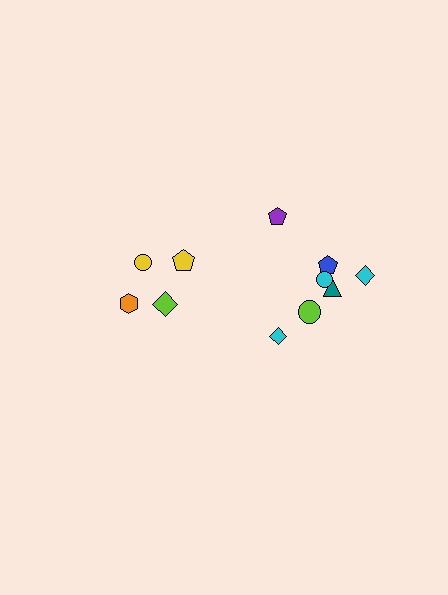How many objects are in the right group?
There are 7 objects.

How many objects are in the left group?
There are 4 objects.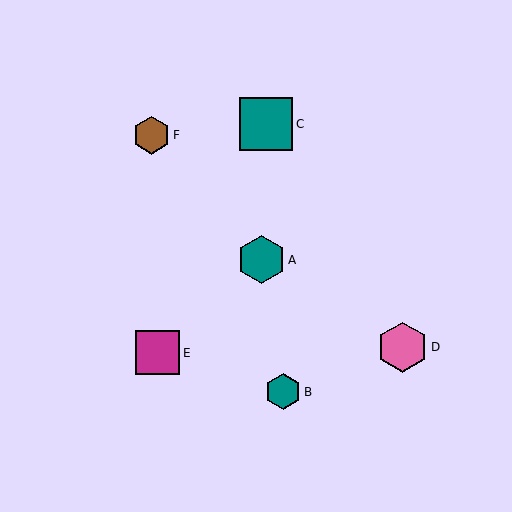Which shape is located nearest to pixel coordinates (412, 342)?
The pink hexagon (labeled D) at (403, 347) is nearest to that location.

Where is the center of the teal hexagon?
The center of the teal hexagon is at (283, 392).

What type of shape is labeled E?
Shape E is a magenta square.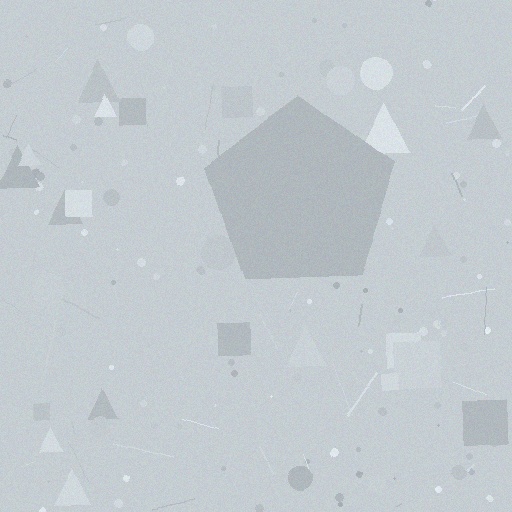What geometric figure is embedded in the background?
A pentagon is embedded in the background.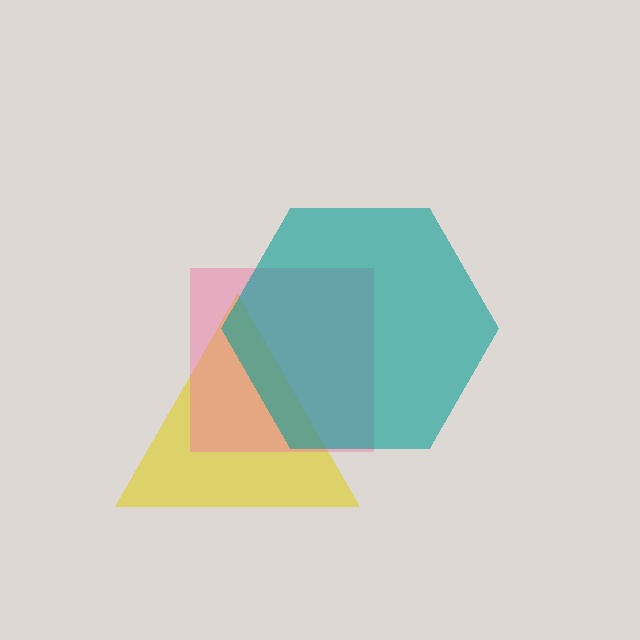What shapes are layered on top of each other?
The layered shapes are: a yellow triangle, a pink square, a teal hexagon.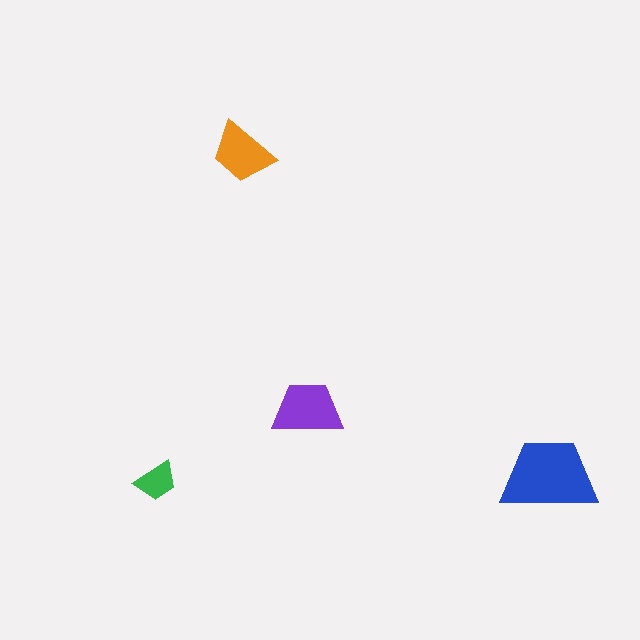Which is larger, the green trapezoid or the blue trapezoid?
The blue one.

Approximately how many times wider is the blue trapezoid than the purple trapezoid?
About 1.5 times wider.